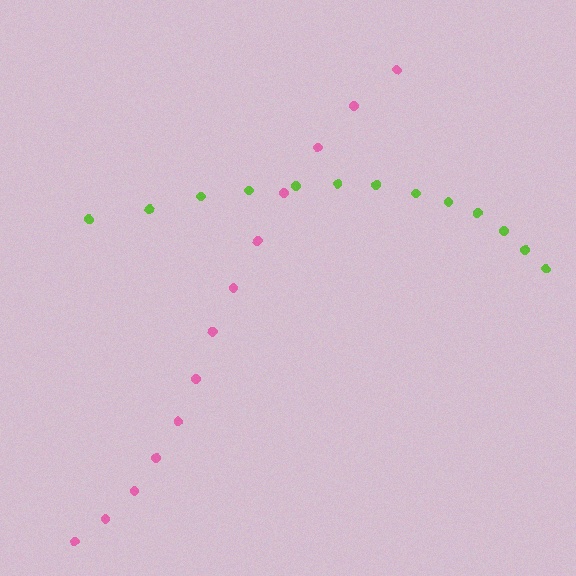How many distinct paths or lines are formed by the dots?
There are 2 distinct paths.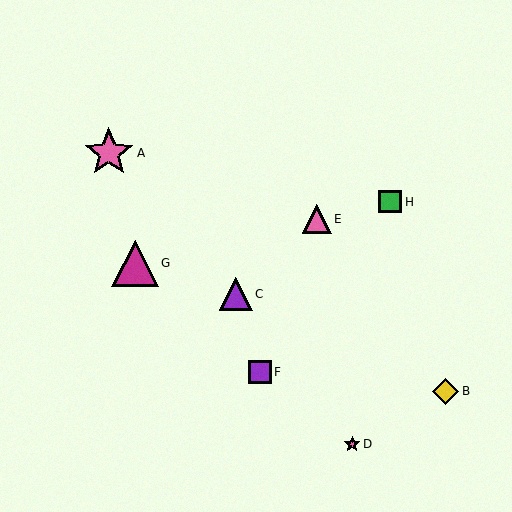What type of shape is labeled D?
Shape D is a pink star.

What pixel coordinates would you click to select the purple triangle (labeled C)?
Click at (236, 294) to select the purple triangle C.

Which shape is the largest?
The pink star (labeled A) is the largest.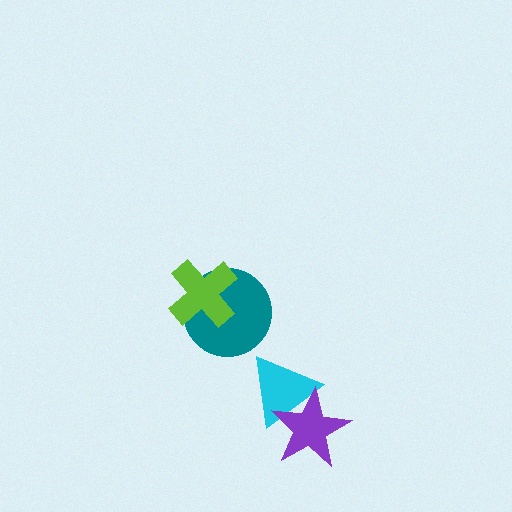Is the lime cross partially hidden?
No, no other shape covers it.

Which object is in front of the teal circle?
The lime cross is in front of the teal circle.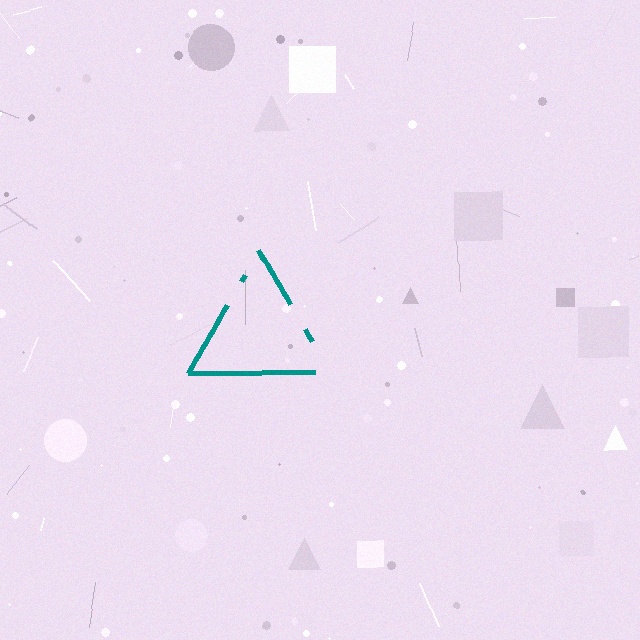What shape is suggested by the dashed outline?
The dashed outline suggests a triangle.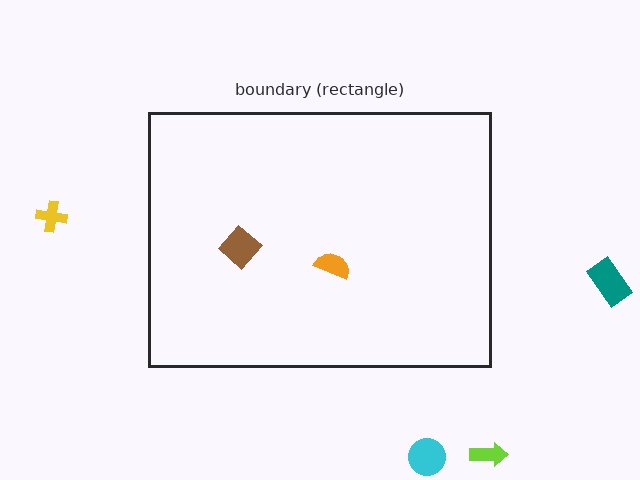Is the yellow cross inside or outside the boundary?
Outside.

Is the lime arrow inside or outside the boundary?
Outside.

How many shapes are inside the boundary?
2 inside, 4 outside.